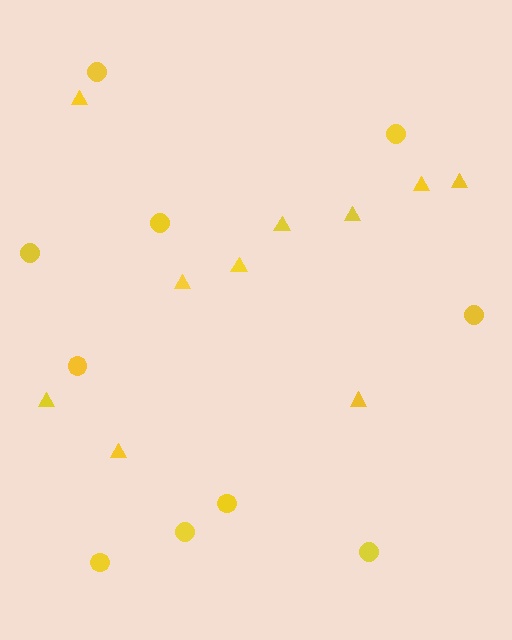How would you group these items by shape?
There are 2 groups: one group of triangles (10) and one group of circles (10).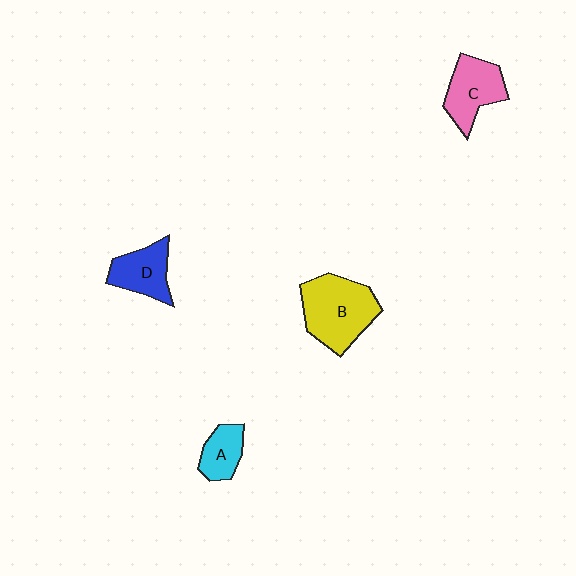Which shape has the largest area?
Shape B (yellow).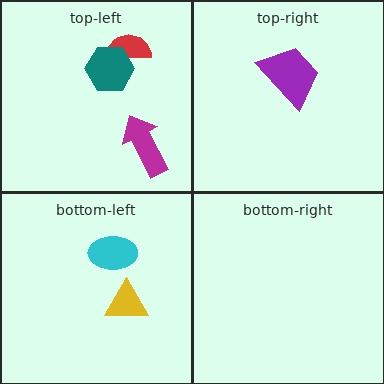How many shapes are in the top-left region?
3.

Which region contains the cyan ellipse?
The bottom-left region.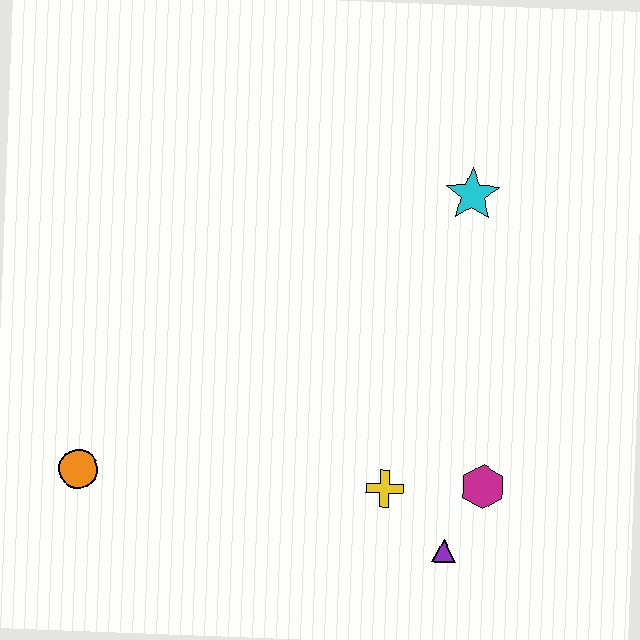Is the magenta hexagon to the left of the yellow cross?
No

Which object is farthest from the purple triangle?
The orange circle is farthest from the purple triangle.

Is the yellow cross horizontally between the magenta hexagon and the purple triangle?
No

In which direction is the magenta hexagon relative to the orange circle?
The magenta hexagon is to the right of the orange circle.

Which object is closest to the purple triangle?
The magenta hexagon is closest to the purple triangle.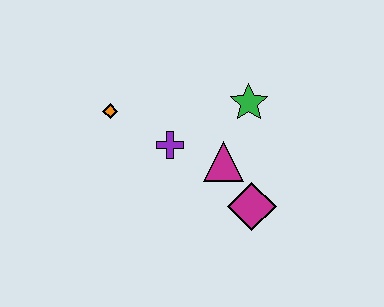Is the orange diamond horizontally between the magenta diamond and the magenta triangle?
No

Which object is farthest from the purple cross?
The magenta diamond is farthest from the purple cross.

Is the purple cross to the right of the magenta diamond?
No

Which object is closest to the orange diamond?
The purple cross is closest to the orange diamond.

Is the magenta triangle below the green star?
Yes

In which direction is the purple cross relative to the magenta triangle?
The purple cross is to the left of the magenta triangle.